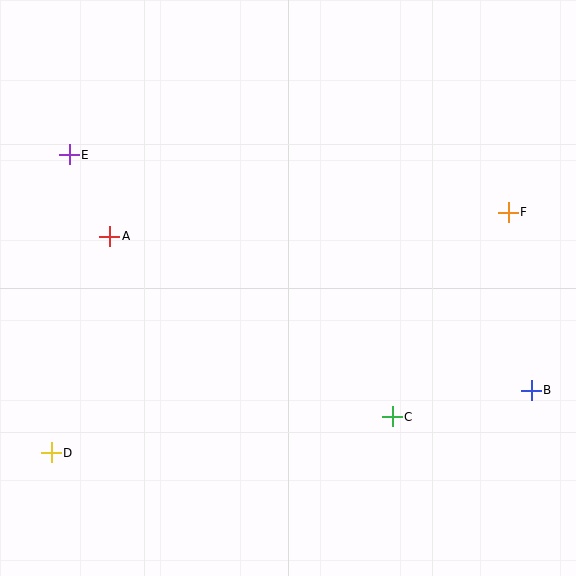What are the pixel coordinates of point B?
Point B is at (531, 390).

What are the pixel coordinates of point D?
Point D is at (51, 453).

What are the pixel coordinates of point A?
Point A is at (110, 236).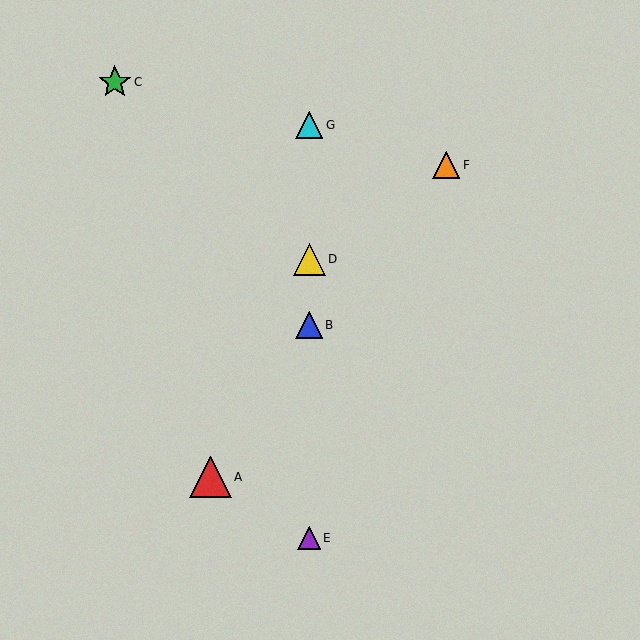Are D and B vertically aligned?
Yes, both are at x≈309.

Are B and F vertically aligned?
No, B is at x≈309 and F is at x≈446.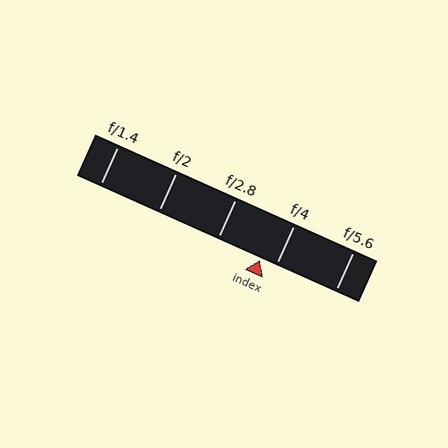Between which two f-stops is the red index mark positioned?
The index mark is between f/2.8 and f/4.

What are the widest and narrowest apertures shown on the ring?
The widest aperture shown is f/1.4 and the narrowest is f/5.6.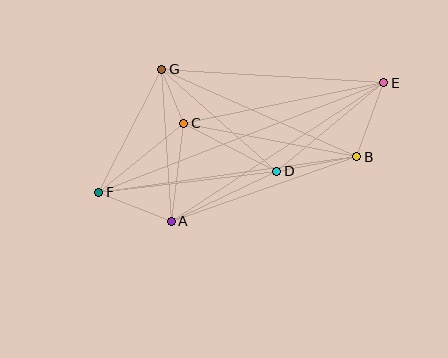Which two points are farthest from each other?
Points E and F are farthest from each other.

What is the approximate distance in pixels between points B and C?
The distance between B and C is approximately 176 pixels.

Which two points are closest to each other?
Points C and G are closest to each other.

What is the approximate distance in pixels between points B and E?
The distance between B and E is approximately 79 pixels.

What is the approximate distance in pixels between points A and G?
The distance between A and G is approximately 152 pixels.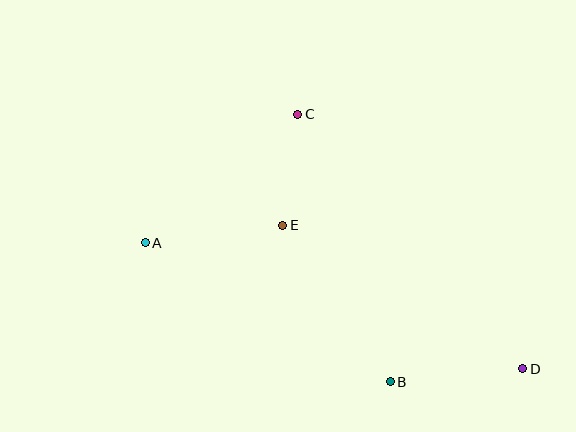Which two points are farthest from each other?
Points A and D are farthest from each other.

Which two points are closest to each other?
Points C and E are closest to each other.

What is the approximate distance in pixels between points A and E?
The distance between A and E is approximately 139 pixels.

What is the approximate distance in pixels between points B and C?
The distance between B and C is approximately 283 pixels.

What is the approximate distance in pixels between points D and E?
The distance between D and E is approximately 280 pixels.